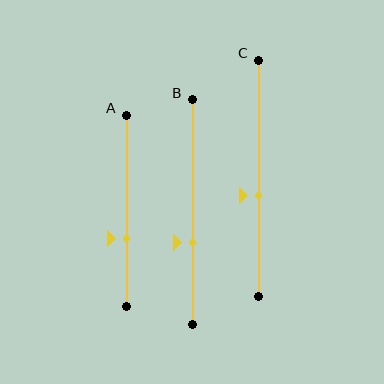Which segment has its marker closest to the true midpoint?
Segment C has its marker closest to the true midpoint.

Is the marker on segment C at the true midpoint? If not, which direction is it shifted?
No, the marker on segment C is shifted downward by about 7% of the segment length.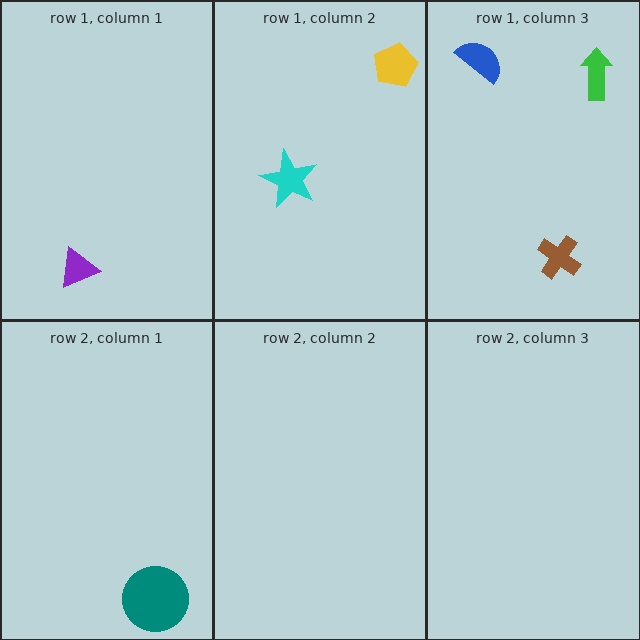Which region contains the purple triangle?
The row 1, column 1 region.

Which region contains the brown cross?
The row 1, column 3 region.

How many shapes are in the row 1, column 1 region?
1.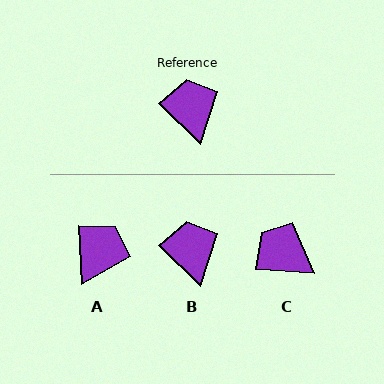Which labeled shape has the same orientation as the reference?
B.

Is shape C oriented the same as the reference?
No, it is off by about 41 degrees.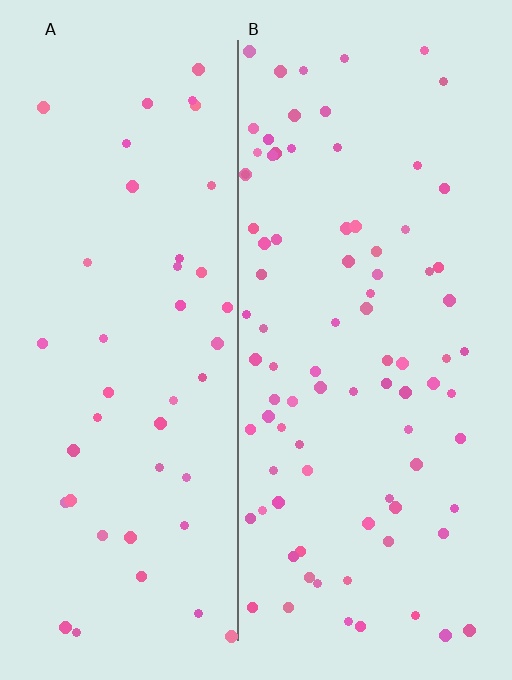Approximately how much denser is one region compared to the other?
Approximately 2.0× — region B over region A.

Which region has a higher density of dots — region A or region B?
B (the right).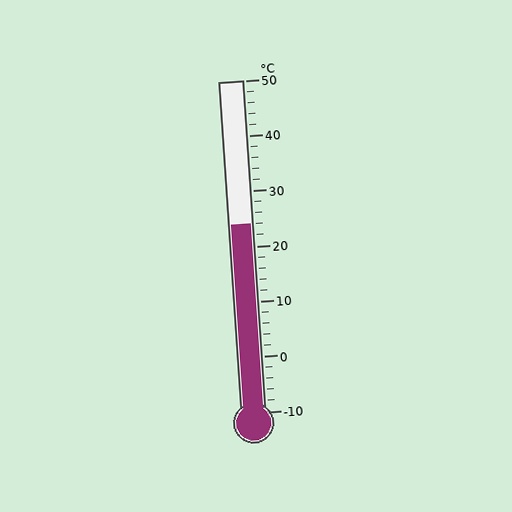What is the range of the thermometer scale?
The thermometer scale ranges from -10°C to 50°C.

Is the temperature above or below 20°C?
The temperature is above 20°C.